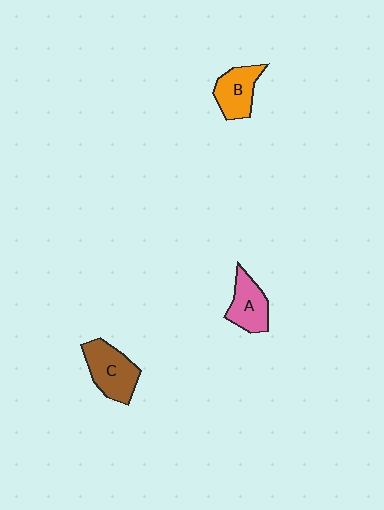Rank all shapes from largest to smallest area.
From largest to smallest: C (brown), B (orange), A (pink).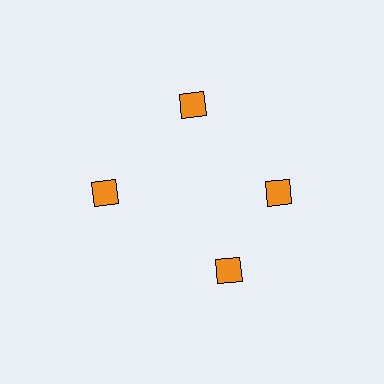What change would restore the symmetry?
The symmetry would be restored by rotating it back into even spacing with its neighbors so that all 4 squares sit at equal angles and equal distance from the center.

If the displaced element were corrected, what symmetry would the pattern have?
It would have 4-fold rotational symmetry — the pattern would map onto itself every 90 degrees.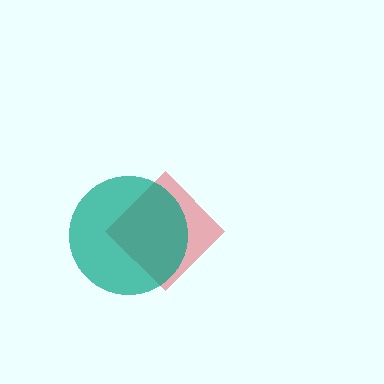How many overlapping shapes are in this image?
There are 2 overlapping shapes in the image.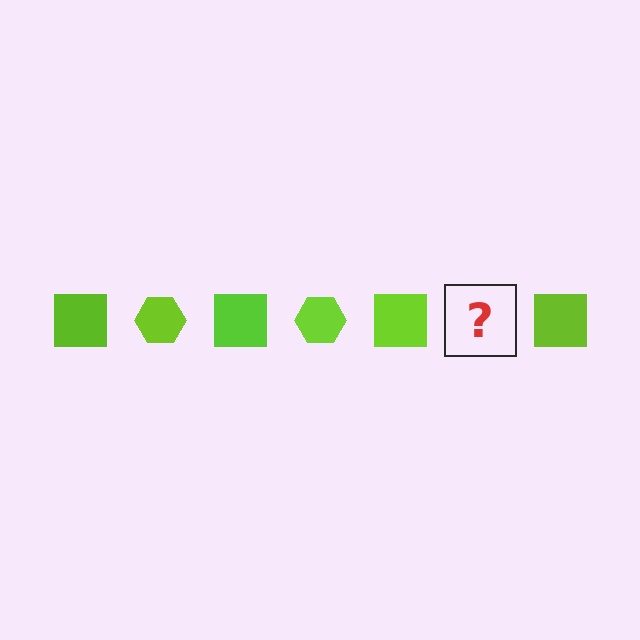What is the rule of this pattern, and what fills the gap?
The rule is that the pattern cycles through square, hexagon shapes in lime. The gap should be filled with a lime hexagon.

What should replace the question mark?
The question mark should be replaced with a lime hexagon.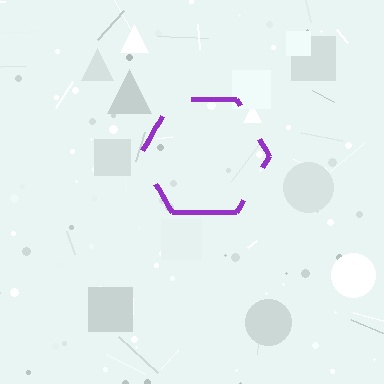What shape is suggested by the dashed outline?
The dashed outline suggests a hexagon.